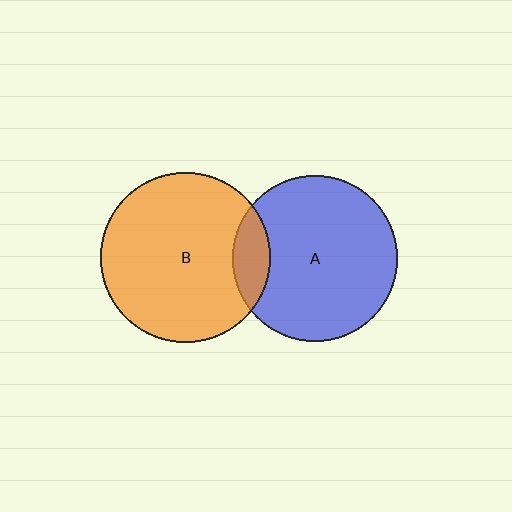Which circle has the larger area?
Circle B (orange).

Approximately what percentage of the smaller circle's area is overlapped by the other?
Approximately 15%.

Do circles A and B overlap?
Yes.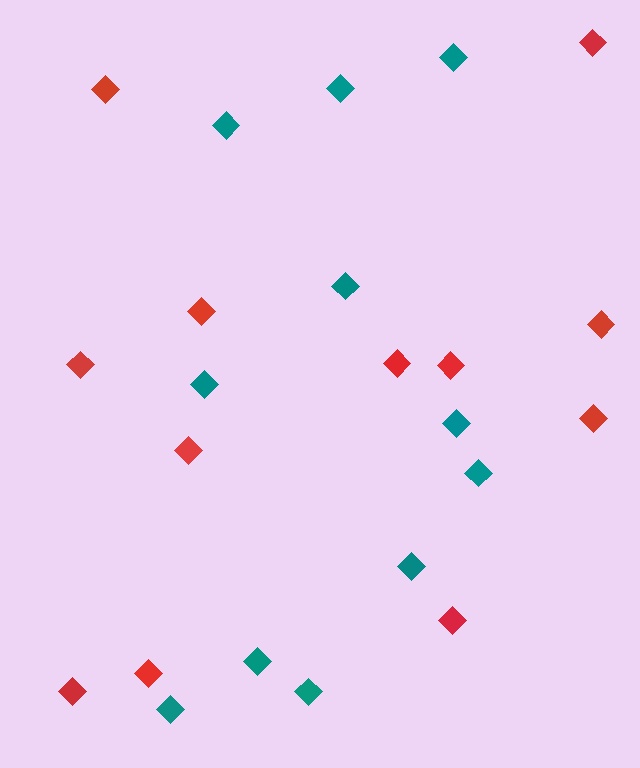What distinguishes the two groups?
There are 2 groups: one group of teal diamonds (11) and one group of red diamonds (12).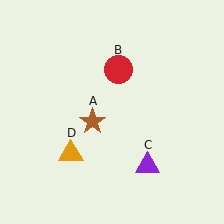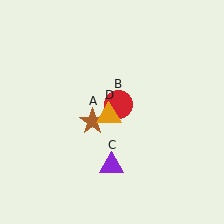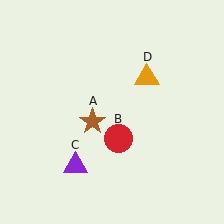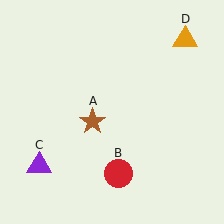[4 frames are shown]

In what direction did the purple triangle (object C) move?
The purple triangle (object C) moved left.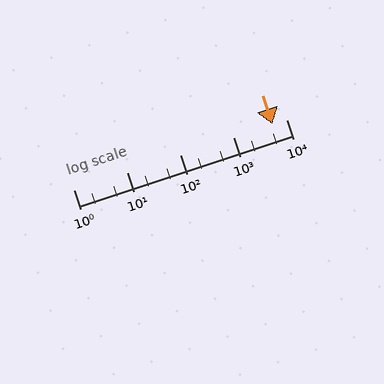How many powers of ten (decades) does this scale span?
The scale spans 4 decades, from 1 to 10000.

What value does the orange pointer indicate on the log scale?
The pointer indicates approximately 5500.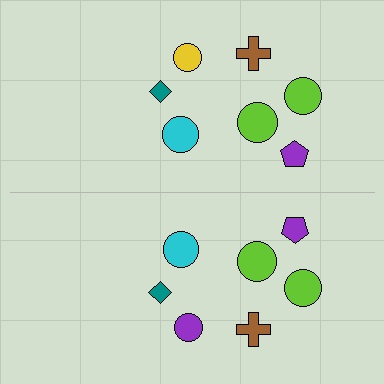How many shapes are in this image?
There are 14 shapes in this image.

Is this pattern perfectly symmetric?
No, the pattern is not perfectly symmetric. The purple circle on the bottom side breaks the symmetry — its mirror counterpart is yellow.